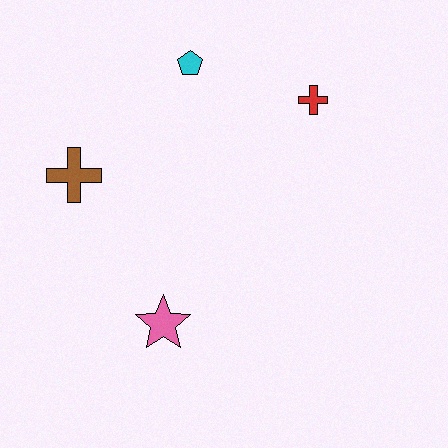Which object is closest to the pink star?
The brown cross is closest to the pink star.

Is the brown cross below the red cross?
Yes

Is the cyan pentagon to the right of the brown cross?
Yes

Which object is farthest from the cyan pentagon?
The pink star is farthest from the cyan pentagon.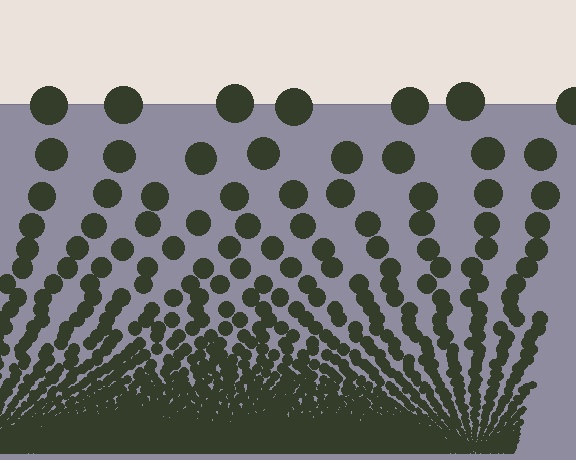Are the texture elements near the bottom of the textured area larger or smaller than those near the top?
Smaller. The gradient is inverted — elements near the bottom are smaller and denser.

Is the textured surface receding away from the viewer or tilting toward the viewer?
The surface appears to tilt toward the viewer. Texture elements get larger and sparser toward the top.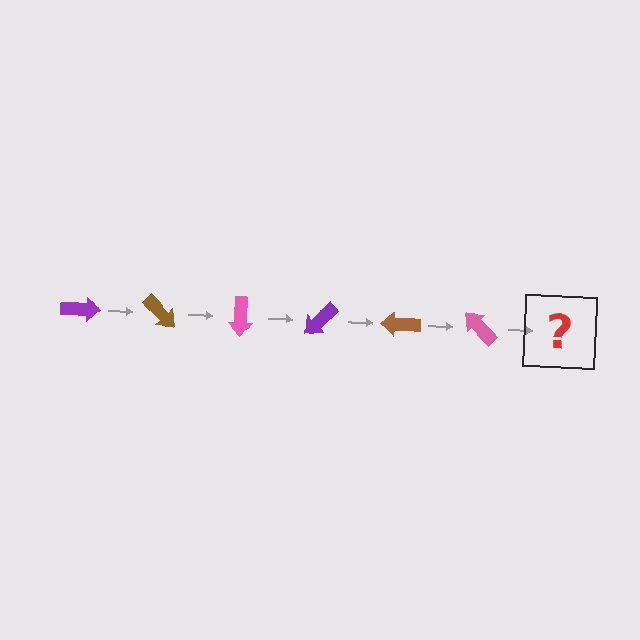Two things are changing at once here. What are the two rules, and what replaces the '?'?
The two rules are that it rotates 45 degrees each step and the color cycles through purple, brown, and pink. The '?' should be a purple arrow, rotated 270 degrees from the start.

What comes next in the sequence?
The next element should be a purple arrow, rotated 270 degrees from the start.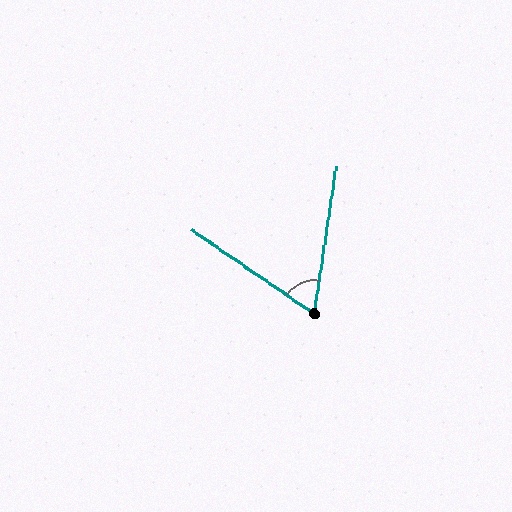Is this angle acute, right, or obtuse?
It is acute.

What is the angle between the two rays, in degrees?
Approximately 64 degrees.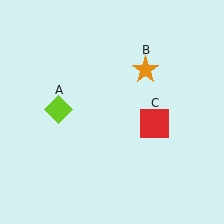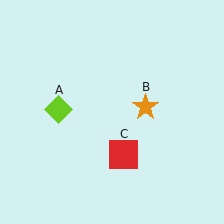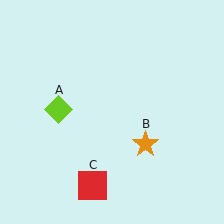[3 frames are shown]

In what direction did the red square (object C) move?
The red square (object C) moved down and to the left.